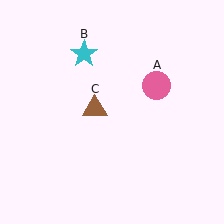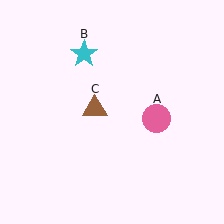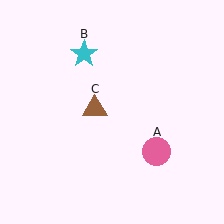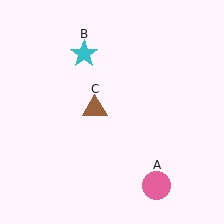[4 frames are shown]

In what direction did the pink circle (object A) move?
The pink circle (object A) moved down.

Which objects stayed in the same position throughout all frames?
Cyan star (object B) and brown triangle (object C) remained stationary.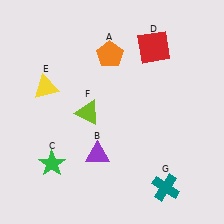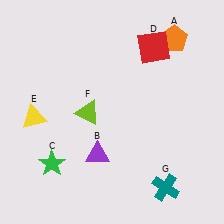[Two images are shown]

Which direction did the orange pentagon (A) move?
The orange pentagon (A) moved right.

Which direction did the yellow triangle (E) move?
The yellow triangle (E) moved down.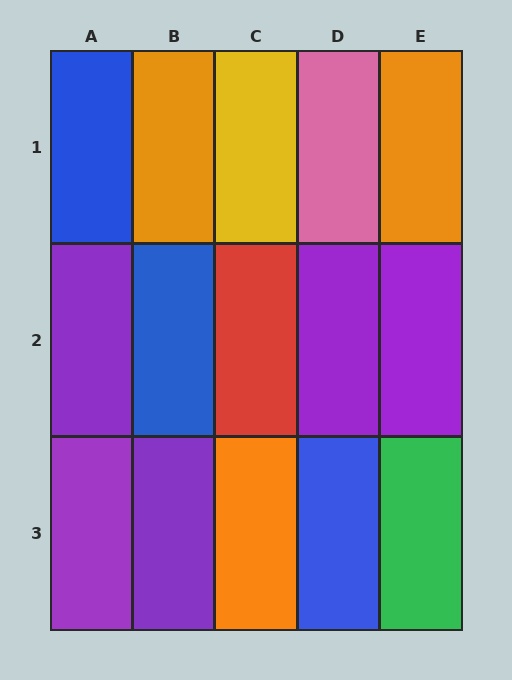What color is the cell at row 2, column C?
Red.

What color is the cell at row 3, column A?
Purple.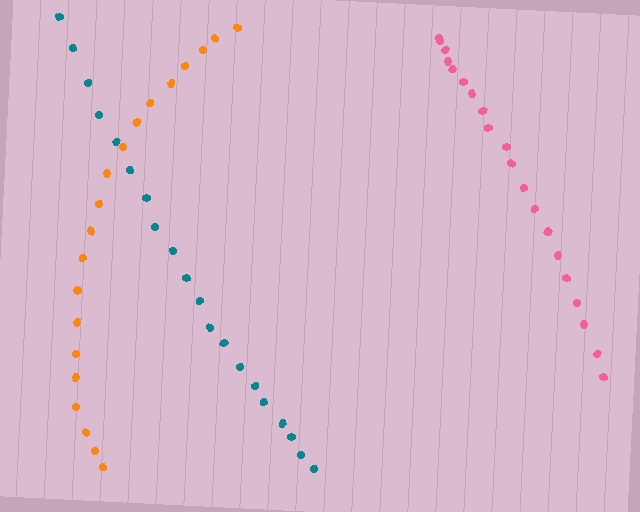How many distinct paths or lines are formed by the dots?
There are 3 distinct paths.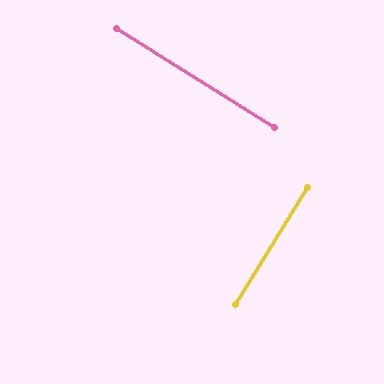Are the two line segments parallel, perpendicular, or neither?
Perpendicular — they meet at approximately 90°.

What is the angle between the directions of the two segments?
Approximately 90 degrees.